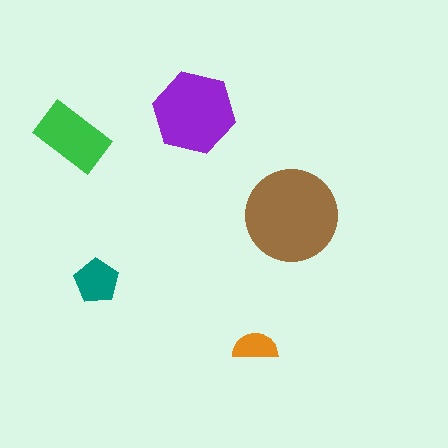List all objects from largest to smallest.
The brown circle, the purple hexagon, the green rectangle, the teal pentagon, the orange semicircle.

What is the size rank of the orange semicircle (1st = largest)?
5th.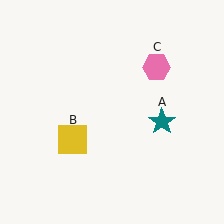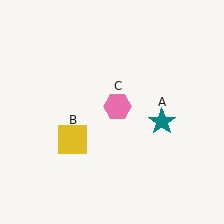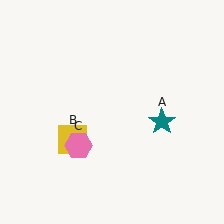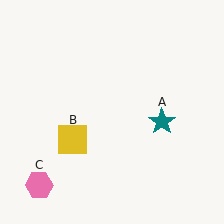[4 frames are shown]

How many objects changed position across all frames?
1 object changed position: pink hexagon (object C).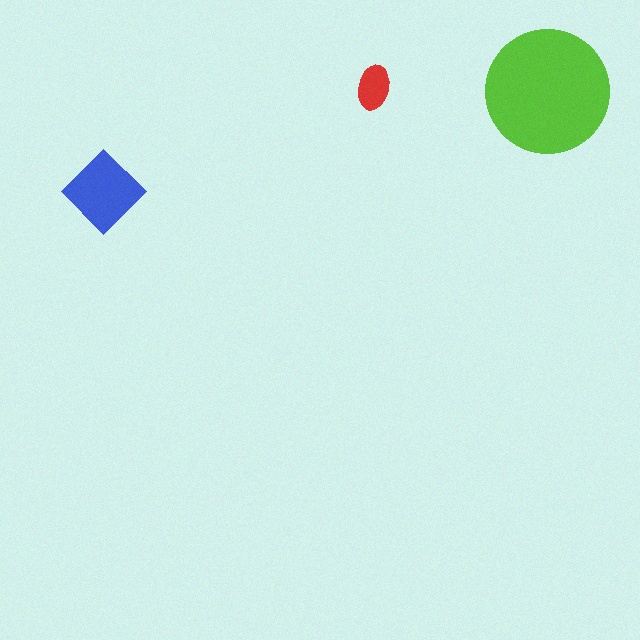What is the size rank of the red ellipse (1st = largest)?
3rd.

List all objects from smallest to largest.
The red ellipse, the blue diamond, the lime circle.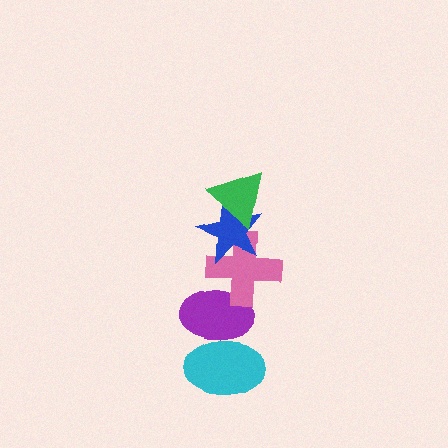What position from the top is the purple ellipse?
The purple ellipse is 4th from the top.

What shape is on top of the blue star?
The green triangle is on top of the blue star.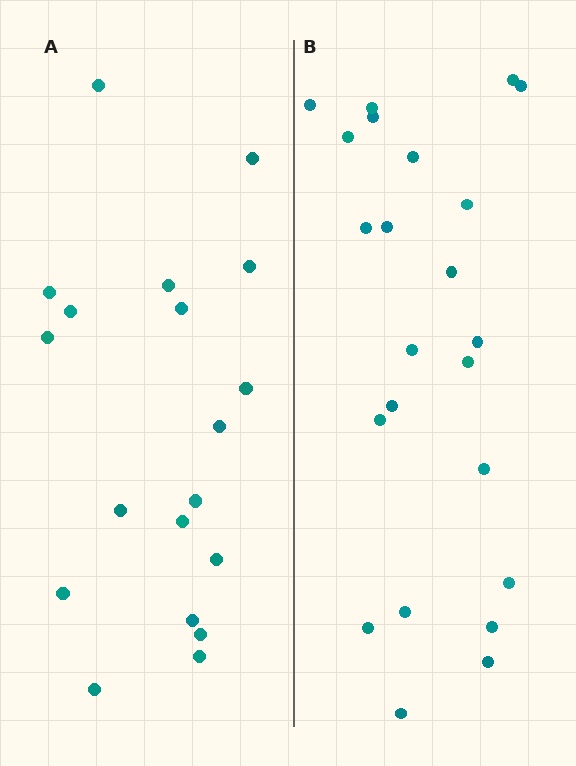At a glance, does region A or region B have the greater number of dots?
Region B (the right region) has more dots.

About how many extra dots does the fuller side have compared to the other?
Region B has about 4 more dots than region A.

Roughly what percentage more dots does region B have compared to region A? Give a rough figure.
About 20% more.